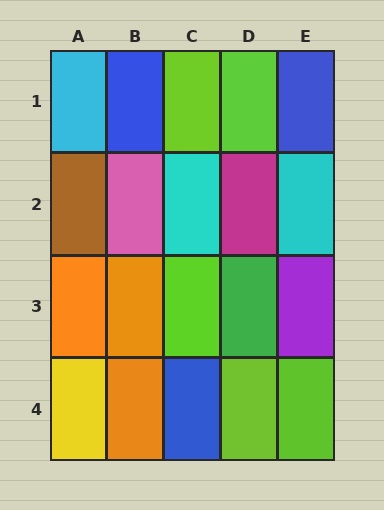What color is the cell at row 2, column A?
Brown.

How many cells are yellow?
1 cell is yellow.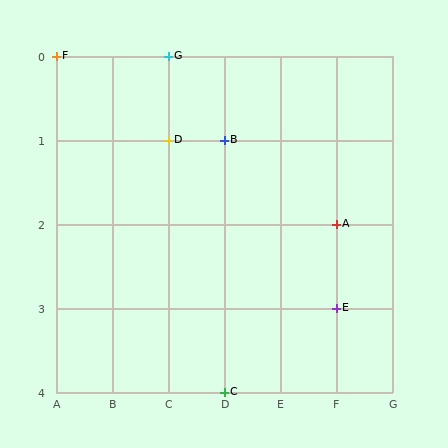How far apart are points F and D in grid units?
Points F and D are 2 columns and 1 row apart (about 2.2 grid units diagonally).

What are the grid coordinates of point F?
Point F is at grid coordinates (A, 0).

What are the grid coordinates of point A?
Point A is at grid coordinates (F, 2).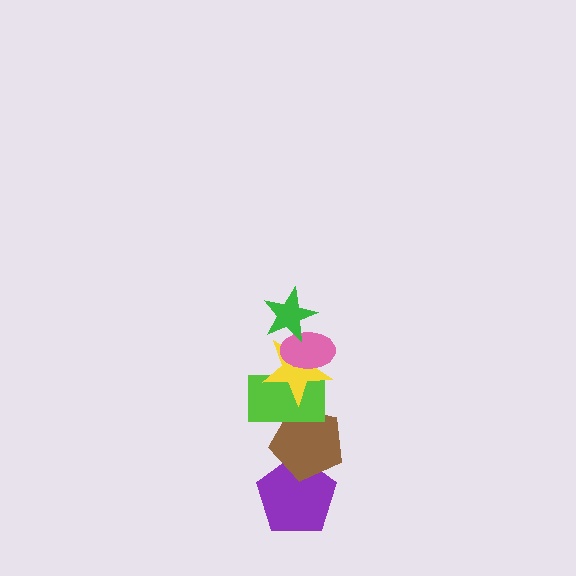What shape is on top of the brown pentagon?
The lime rectangle is on top of the brown pentagon.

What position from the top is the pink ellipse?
The pink ellipse is 2nd from the top.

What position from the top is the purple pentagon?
The purple pentagon is 6th from the top.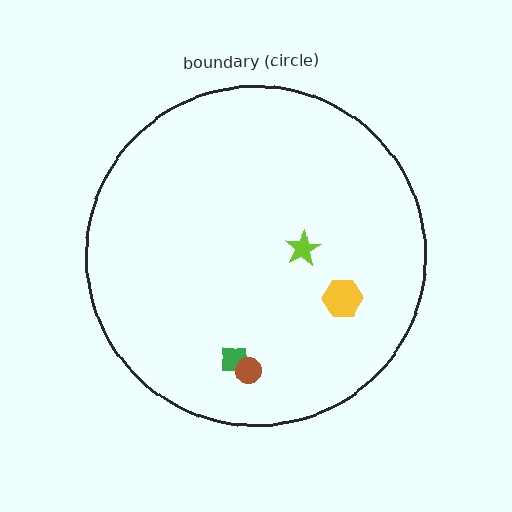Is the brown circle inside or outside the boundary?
Inside.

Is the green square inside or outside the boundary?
Inside.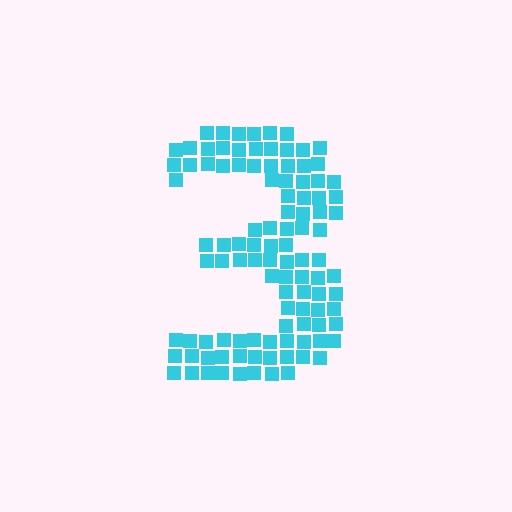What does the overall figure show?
The overall figure shows the digit 3.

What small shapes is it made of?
It is made of small squares.